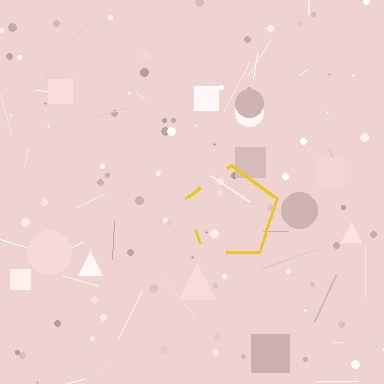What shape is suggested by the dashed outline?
The dashed outline suggests a pentagon.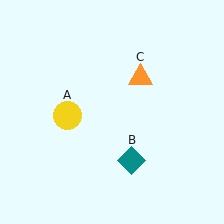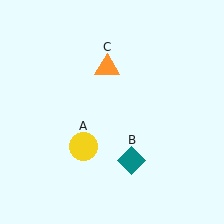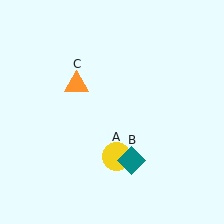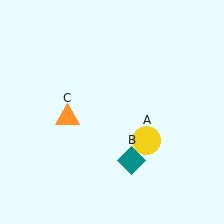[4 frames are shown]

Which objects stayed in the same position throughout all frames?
Teal diamond (object B) remained stationary.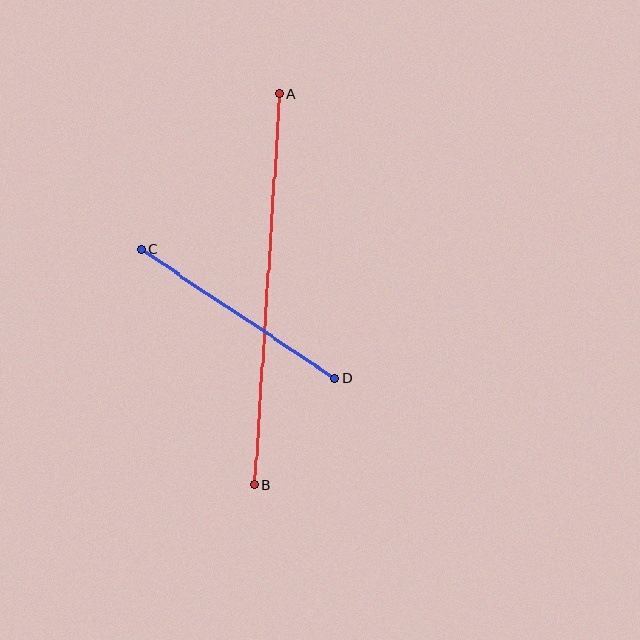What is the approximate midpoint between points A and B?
The midpoint is at approximately (267, 289) pixels.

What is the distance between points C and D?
The distance is approximately 233 pixels.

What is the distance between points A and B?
The distance is approximately 393 pixels.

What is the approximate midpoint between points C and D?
The midpoint is at approximately (238, 314) pixels.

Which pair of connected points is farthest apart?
Points A and B are farthest apart.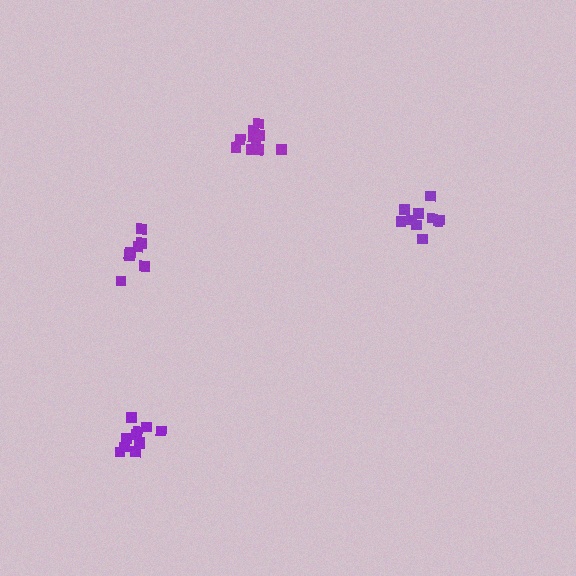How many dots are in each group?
Group 1: 11 dots, Group 2: 11 dots, Group 3: 8 dots, Group 4: 10 dots (40 total).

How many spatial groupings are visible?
There are 4 spatial groupings.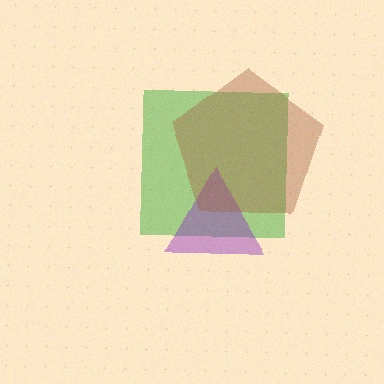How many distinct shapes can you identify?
There are 3 distinct shapes: a green square, a purple triangle, a brown pentagon.